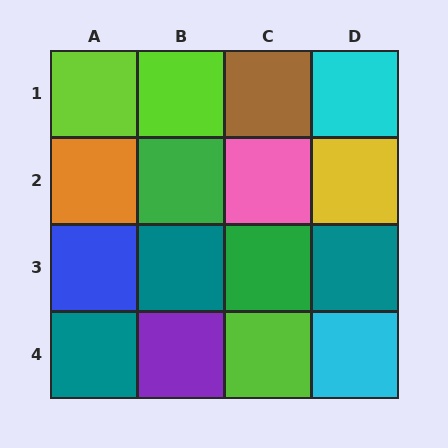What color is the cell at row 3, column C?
Green.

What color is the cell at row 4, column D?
Cyan.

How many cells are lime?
3 cells are lime.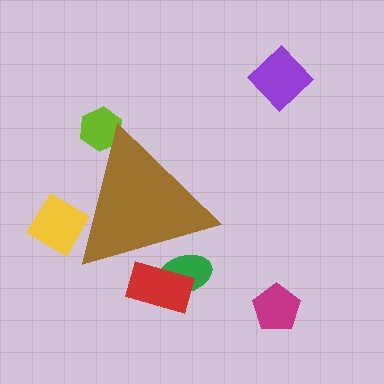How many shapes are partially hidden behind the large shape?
4 shapes are partially hidden.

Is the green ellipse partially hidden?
Yes, the green ellipse is partially hidden behind the brown triangle.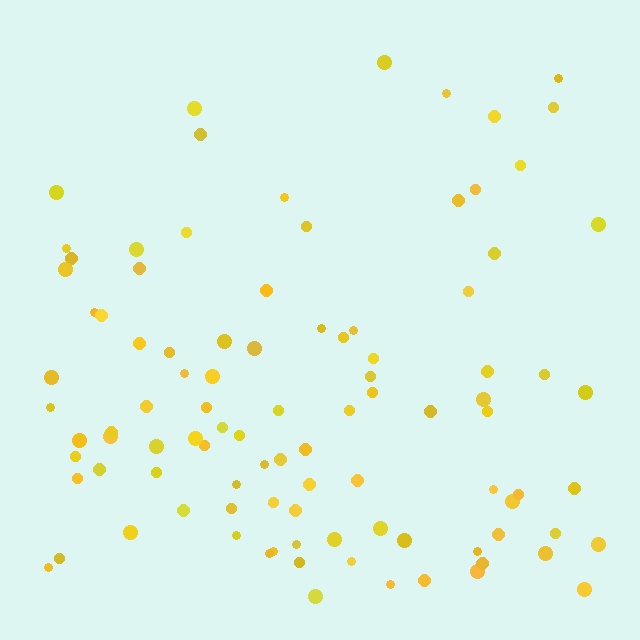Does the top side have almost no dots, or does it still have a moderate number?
Still a moderate number, just noticeably fewer than the bottom.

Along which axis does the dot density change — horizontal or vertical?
Vertical.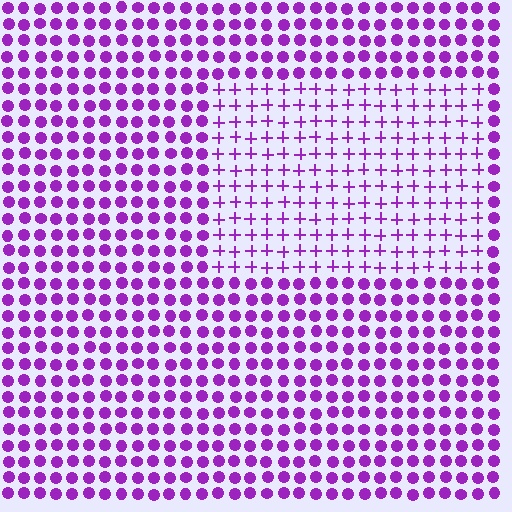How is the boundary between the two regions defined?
The boundary is defined by a change in element shape: plus signs inside vs. circles outside. All elements share the same color and spacing.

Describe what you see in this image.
The image is filled with small purple elements arranged in a uniform grid. A rectangle-shaped region contains plus signs, while the surrounding area contains circles. The boundary is defined purely by the change in element shape.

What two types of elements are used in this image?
The image uses plus signs inside the rectangle region and circles outside it.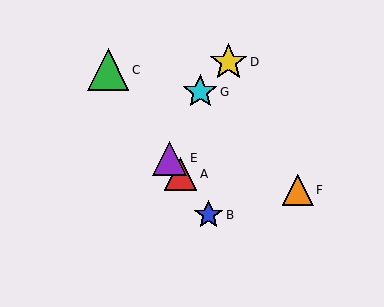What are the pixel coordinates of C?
Object C is at (108, 70).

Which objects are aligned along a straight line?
Objects A, B, C, E are aligned along a straight line.